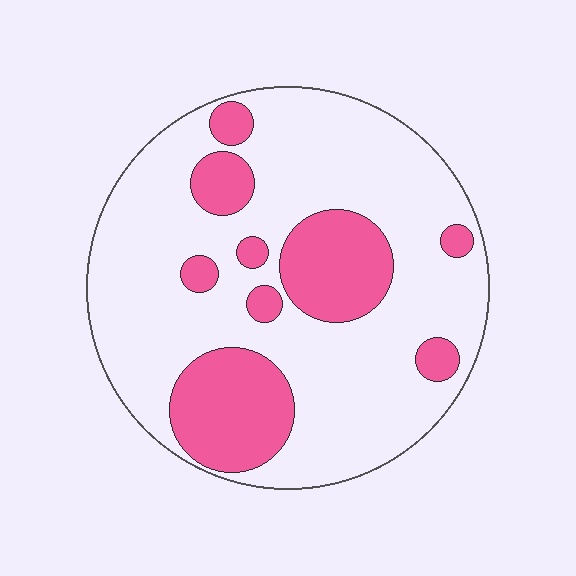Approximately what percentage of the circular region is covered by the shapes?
Approximately 25%.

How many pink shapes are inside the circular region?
9.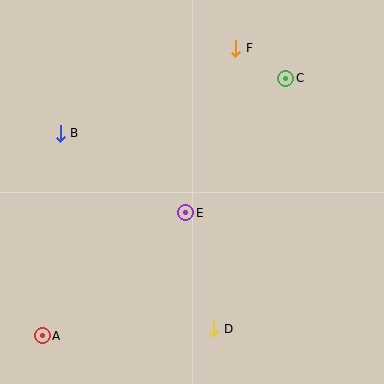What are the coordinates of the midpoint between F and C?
The midpoint between F and C is at (261, 63).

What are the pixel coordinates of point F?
Point F is at (235, 48).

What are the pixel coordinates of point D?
Point D is at (214, 329).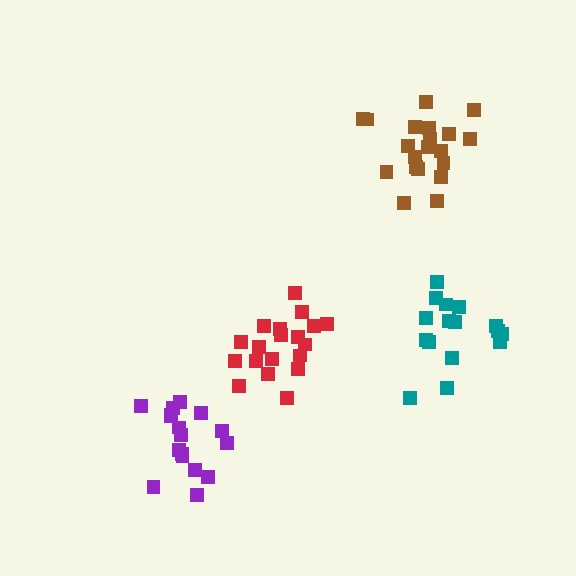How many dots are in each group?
Group 1: 19 dots, Group 2: 17 dots, Group 3: 16 dots, Group 4: 20 dots (72 total).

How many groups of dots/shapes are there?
There are 4 groups.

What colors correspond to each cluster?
The clusters are colored: red, purple, teal, brown.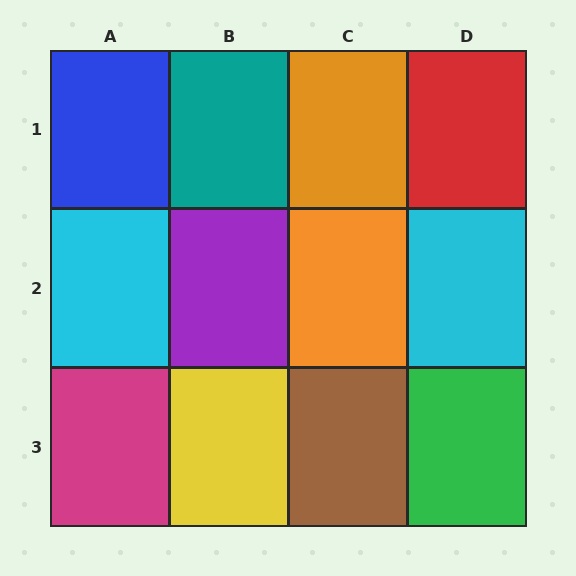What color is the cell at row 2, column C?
Orange.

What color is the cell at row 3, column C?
Brown.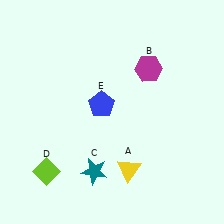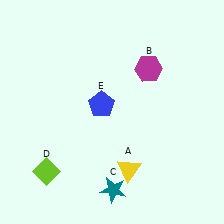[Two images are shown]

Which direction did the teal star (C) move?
The teal star (C) moved right.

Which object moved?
The teal star (C) moved right.